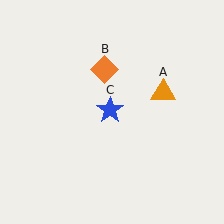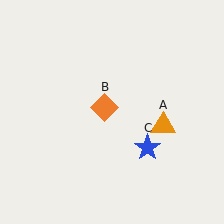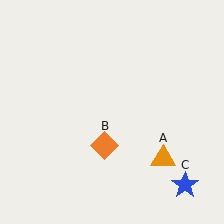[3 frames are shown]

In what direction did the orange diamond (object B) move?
The orange diamond (object B) moved down.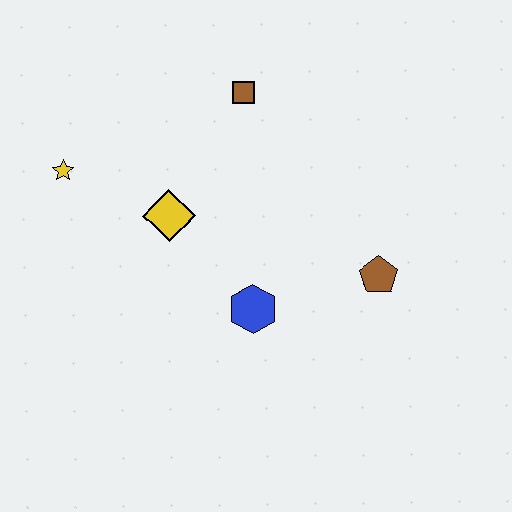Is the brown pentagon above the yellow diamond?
No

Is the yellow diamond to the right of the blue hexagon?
No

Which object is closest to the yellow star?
The yellow diamond is closest to the yellow star.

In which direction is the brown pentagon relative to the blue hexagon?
The brown pentagon is to the right of the blue hexagon.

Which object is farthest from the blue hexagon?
The yellow star is farthest from the blue hexagon.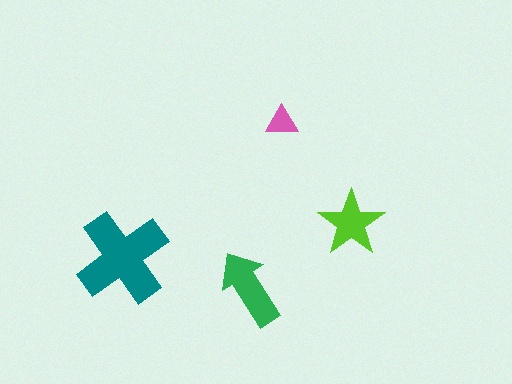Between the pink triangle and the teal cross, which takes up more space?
The teal cross.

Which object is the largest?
The teal cross.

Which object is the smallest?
The pink triangle.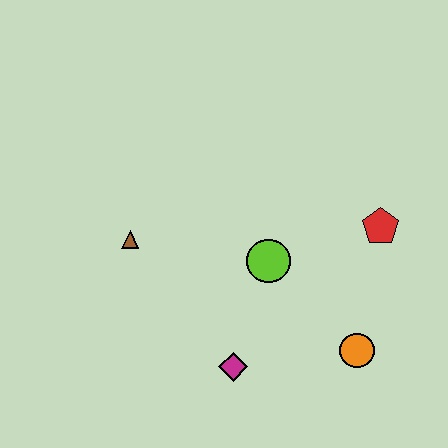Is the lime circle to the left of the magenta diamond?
No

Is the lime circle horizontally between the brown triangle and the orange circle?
Yes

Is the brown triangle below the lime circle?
No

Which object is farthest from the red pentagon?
The brown triangle is farthest from the red pentagon.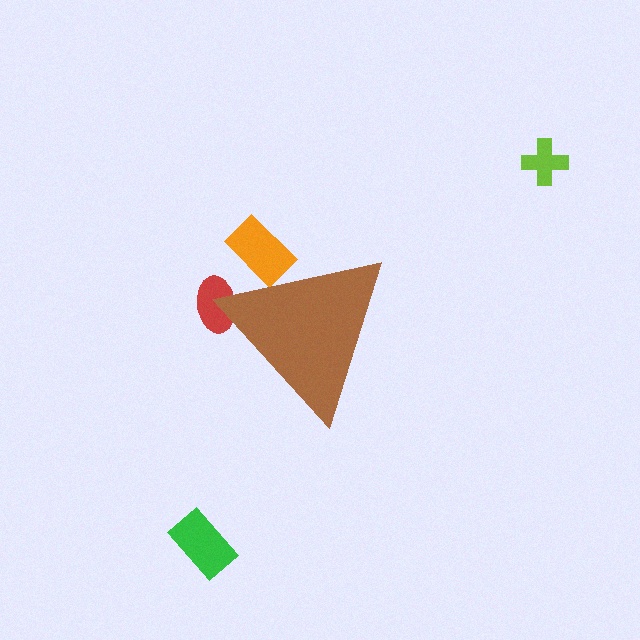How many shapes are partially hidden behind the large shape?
2 shapes are partially hidden.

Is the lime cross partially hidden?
No, the lime cross is fully visible.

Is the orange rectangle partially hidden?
Yes, the orange rectangle is partially hidden behind the brown triangle.